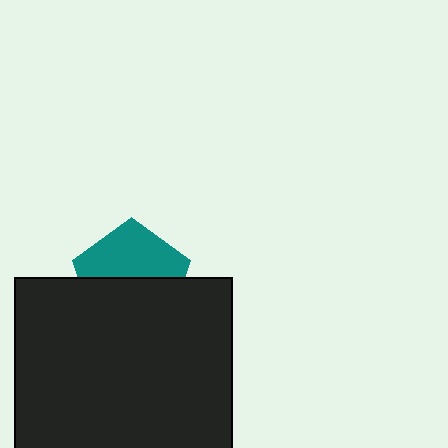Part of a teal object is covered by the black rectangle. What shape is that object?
It is a pentagon.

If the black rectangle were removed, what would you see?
You would see the complete teal pentagon.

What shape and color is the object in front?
The object in front is a black rectangle.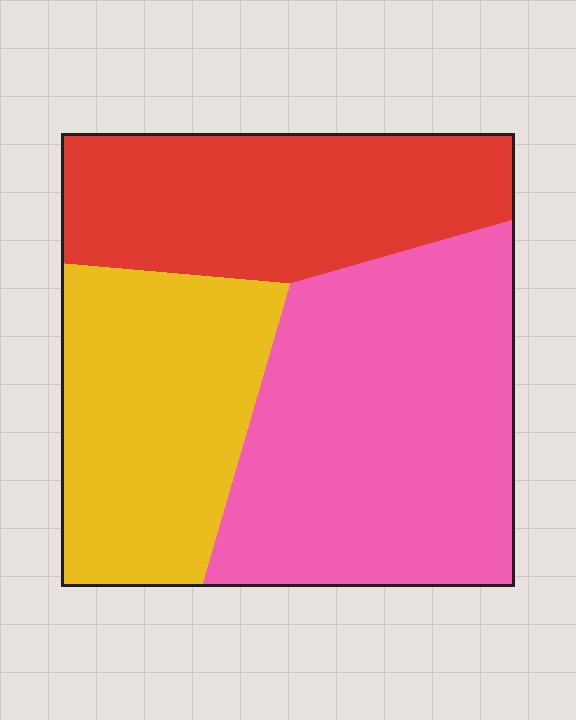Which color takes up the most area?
Pink, at roughly 45%.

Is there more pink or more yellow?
Pink.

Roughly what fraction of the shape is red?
Red takes up between a quarter and a half of the shape.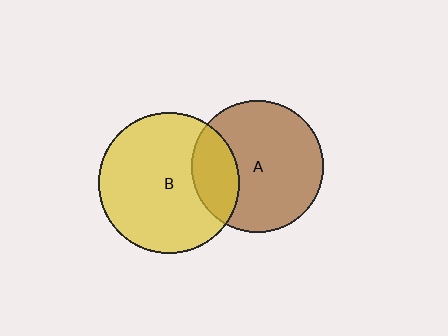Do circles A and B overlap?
Yes.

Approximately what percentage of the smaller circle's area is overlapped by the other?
Approximately 25%.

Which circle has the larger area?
Circle B (yellow).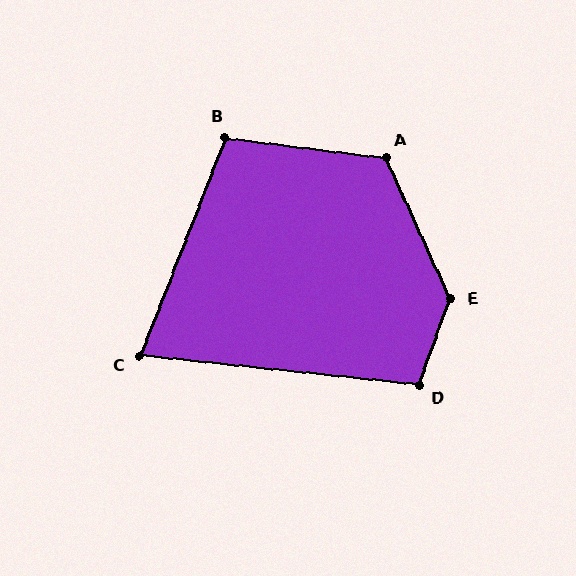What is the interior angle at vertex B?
Approximately 104 degrees (obtuse).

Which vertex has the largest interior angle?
E, at approximately 135 degrees.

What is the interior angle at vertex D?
Approximately 104 degrees (obtuse).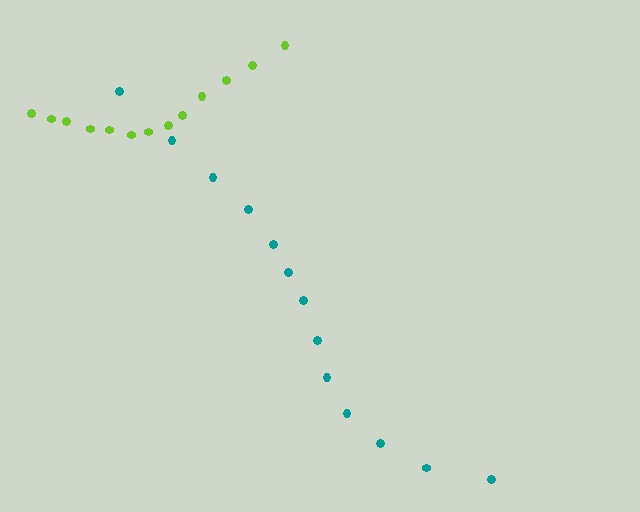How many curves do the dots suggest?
There are 2 distinct paths.